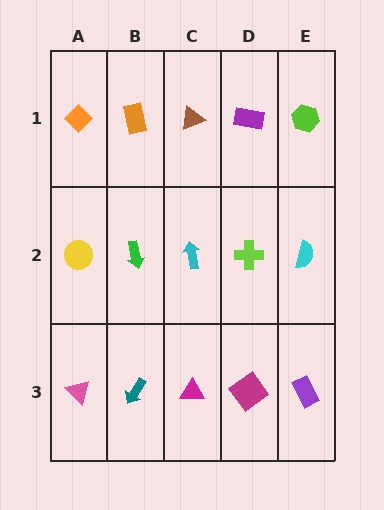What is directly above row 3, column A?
A yellow circle.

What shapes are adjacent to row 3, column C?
A cyan arrow (row 2, column C), a teal arrow (row 3, column B), a magenta diamond (row 3, column D).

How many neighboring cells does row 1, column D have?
3.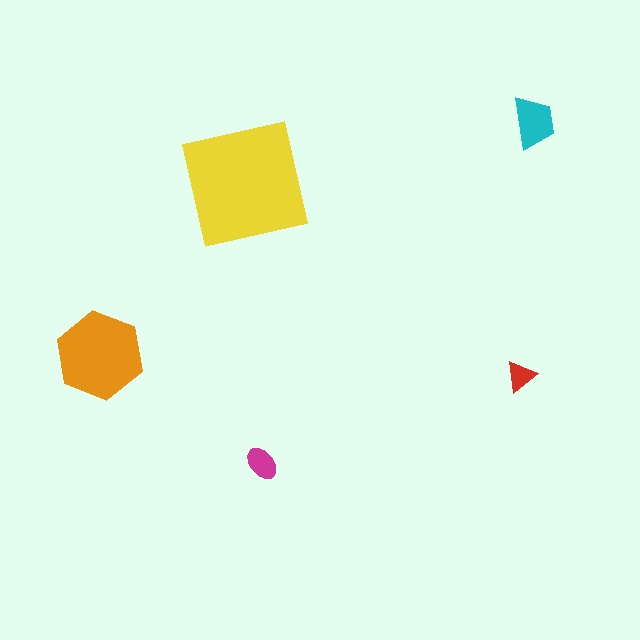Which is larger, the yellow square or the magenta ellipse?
The yellow square.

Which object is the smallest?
The red triangle.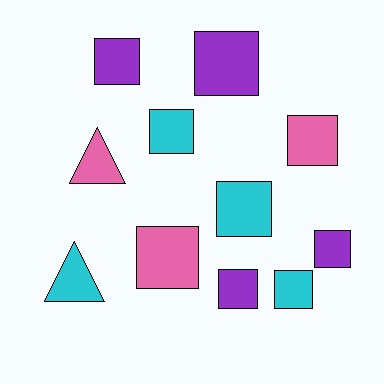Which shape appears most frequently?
Square, with 9 objects.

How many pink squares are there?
There are 2 pink squares.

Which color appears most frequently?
Cyan, with 4 objects.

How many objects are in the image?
There are 11 objects.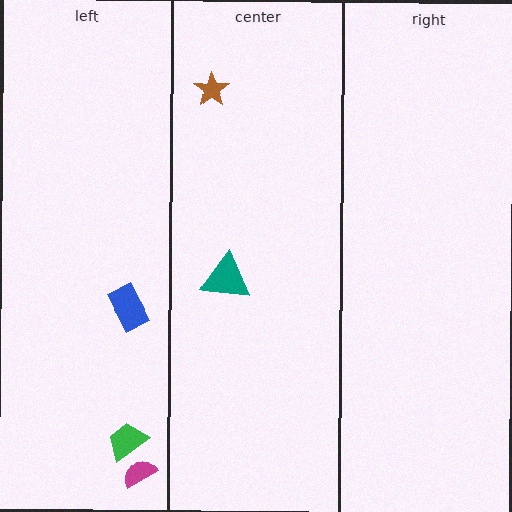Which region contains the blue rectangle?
The left region.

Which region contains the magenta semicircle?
The left region.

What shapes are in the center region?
The teal triangle, the brown star.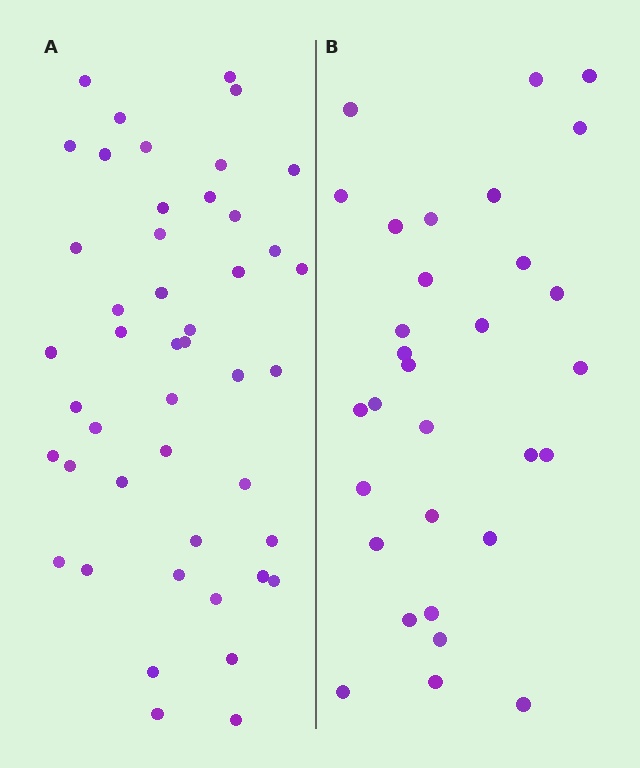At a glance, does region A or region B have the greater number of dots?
Region A (the left region) has more dots.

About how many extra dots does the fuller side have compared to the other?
Region A has approximately 15 more dots than region B.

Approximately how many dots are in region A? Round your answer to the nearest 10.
About 50 dots. (The exact count is 46, which rounds to 50.)